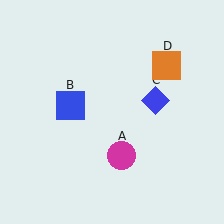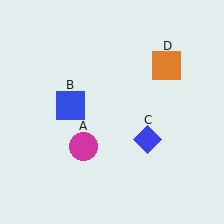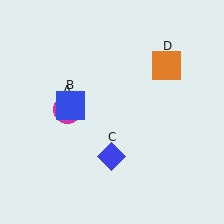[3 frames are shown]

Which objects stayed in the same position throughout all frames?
Blue square (object B) and orange square (object D) remained stationary.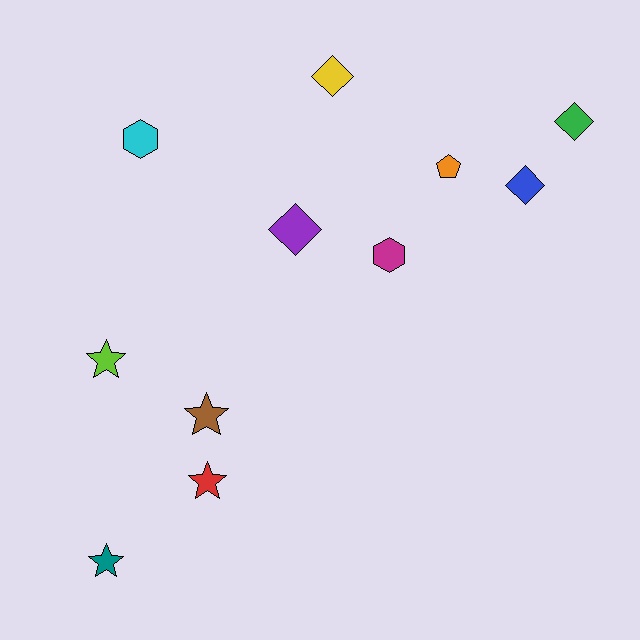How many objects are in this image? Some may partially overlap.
There are 11 objects.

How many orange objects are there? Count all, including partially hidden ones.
There is 1 orange object.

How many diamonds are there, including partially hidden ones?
There are 4 diamonds.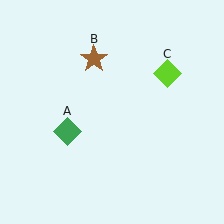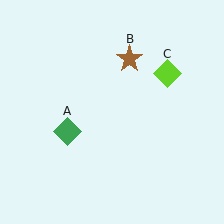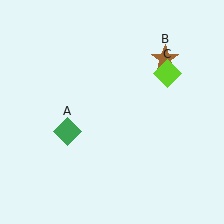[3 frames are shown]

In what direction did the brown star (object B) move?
The brown star (object B) moved right.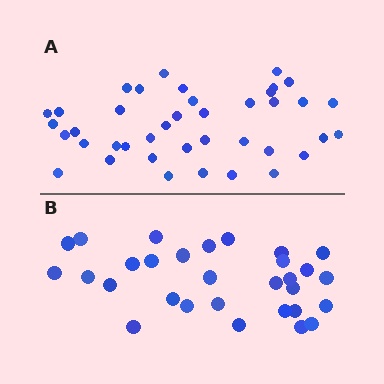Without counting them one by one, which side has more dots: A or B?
Region A (the top region) has more dots.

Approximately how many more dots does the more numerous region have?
Region A has roughly 10 or so more dots than region B.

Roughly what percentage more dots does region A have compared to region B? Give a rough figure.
About 35% more.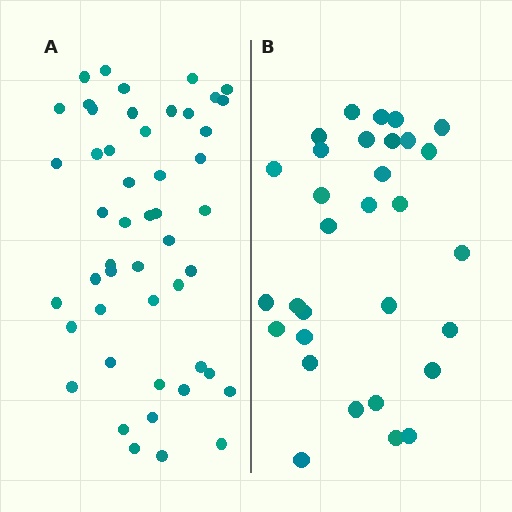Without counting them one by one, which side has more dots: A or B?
Region A (the left region) has more dots.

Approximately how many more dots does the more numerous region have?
Region A has approximately 20 more dots than region B.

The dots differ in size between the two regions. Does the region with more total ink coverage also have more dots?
No. Region B has more total ink coverage because its dots are larger, but region A actually contains more individual dots. Total area can be misleading — the number of items is what matters here.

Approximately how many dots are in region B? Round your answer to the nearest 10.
About 30 dots. (The exact count is 31, which rounds to 30.)